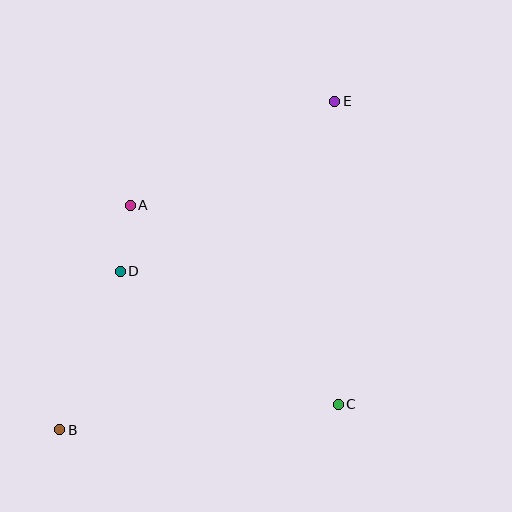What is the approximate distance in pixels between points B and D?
The distance between B and D is approximately 169 pixels.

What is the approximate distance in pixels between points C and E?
The distance between C and E is approximately 303 pixels.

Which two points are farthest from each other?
Points B and E are farthest from each other.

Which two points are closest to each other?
Points A and D are closest to each other.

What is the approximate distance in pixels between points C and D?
The distance between C and D is approximately 256 pixels.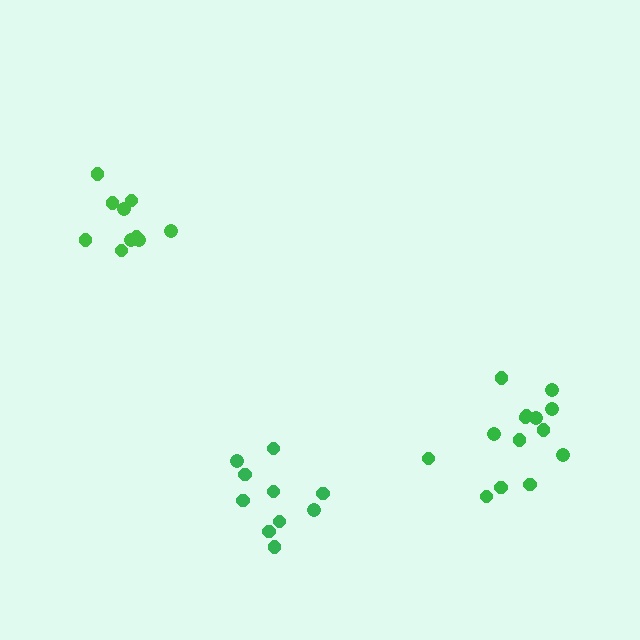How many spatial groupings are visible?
There are 3 spatial groupings.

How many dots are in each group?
Group 1: 10 dots, Group 2: 10 dots, Group 3: 14 dots (34 total).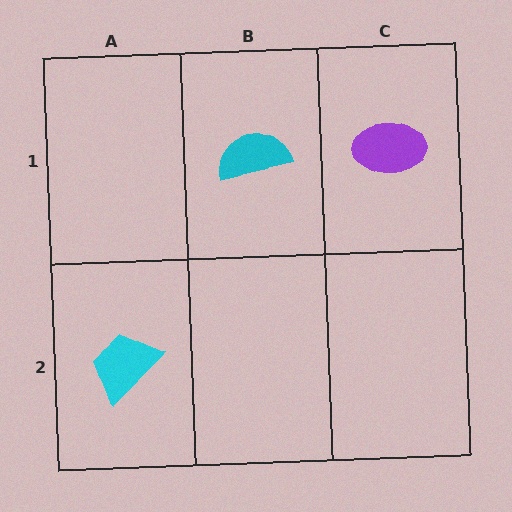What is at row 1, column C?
A purple ellipse.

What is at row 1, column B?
A cyan semicircle.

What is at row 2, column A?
A cyan trapezoid.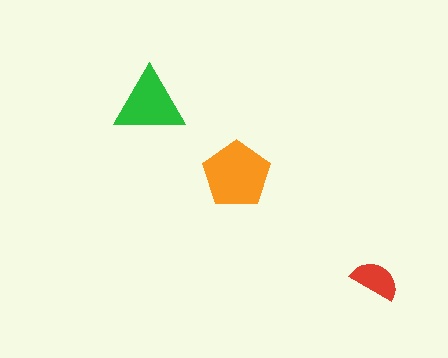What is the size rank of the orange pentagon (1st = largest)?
1st.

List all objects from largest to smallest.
The orange pentagon, the green triangle, the red semicircle.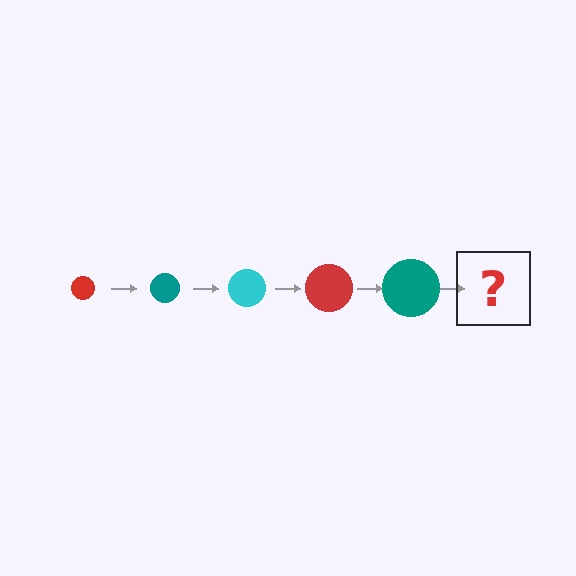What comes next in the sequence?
The next element should be a cyan circle, larger than the previous one.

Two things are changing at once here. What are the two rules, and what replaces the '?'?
The two rules are that the circle grows larger each step and the color cycles through red, teal, and cyan. The '?' should be a cyan circle, larger than the previous one.